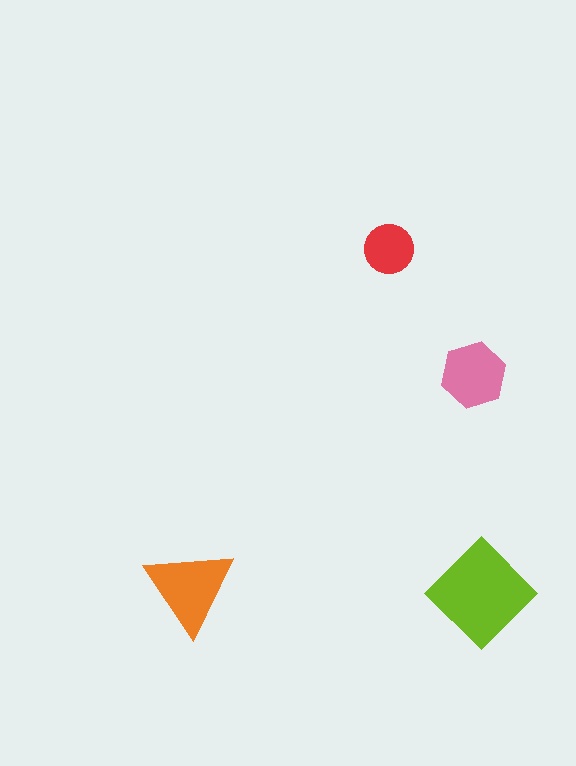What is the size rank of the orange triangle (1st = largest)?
2nd.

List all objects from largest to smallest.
The lime diamond, the orange triangle, the pink hexagon, the red circle.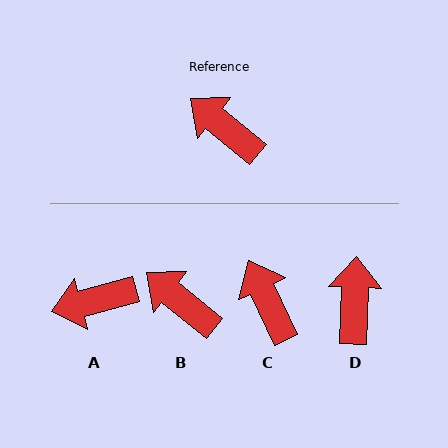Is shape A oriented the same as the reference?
No, it is off by about 54 degrees.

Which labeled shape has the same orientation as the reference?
B.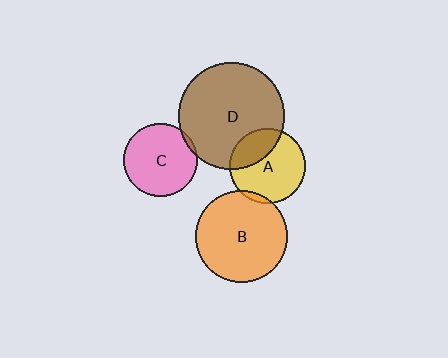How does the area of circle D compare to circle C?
Approximately 2.1 times.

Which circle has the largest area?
Circle D (brown).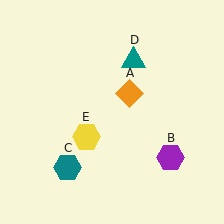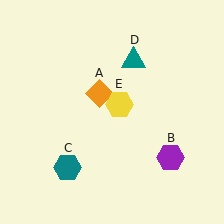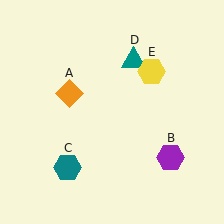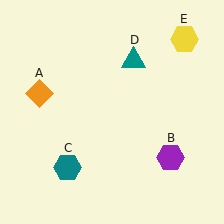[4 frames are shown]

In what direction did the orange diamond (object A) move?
The orange diamond (object A) moved left.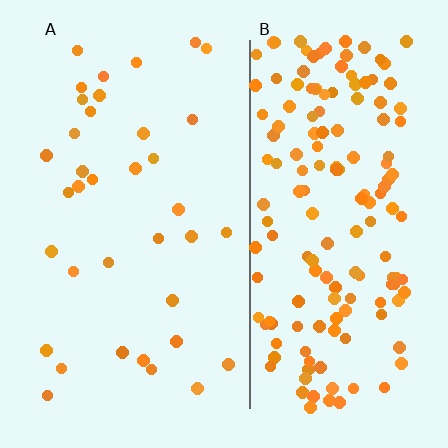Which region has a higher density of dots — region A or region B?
B (the right).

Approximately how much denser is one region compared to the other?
Approximately 4.6× — region B over region A.